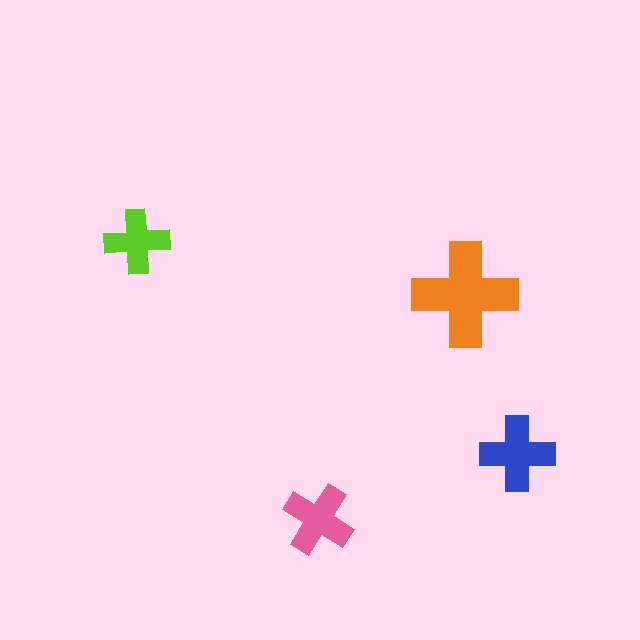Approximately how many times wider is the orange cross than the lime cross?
About 1.5 times wider.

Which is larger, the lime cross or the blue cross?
The blue one.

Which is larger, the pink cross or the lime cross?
The pink one.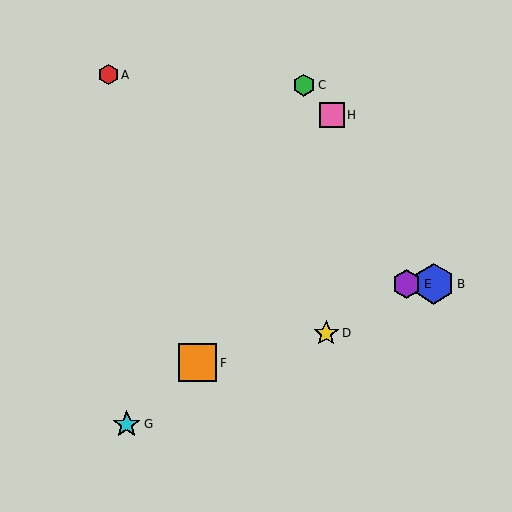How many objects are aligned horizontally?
2 objects (B, E) are aligned horizontally.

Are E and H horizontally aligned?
No, E is at y≈284 and H is at y≈115.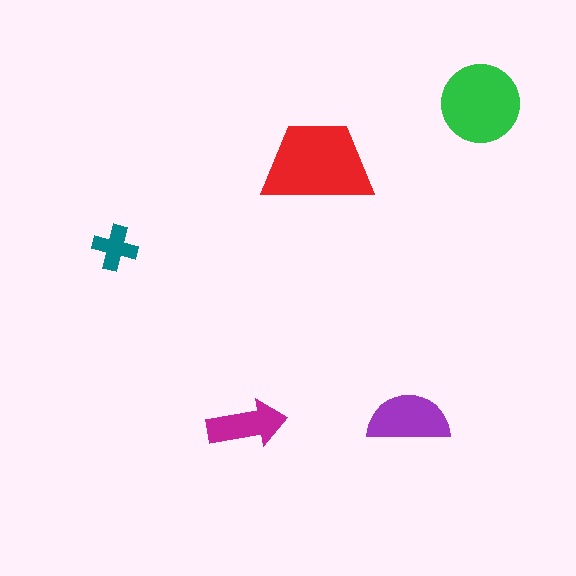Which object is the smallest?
The teal cross.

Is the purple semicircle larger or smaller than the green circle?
Smaller.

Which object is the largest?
The red trapezoid.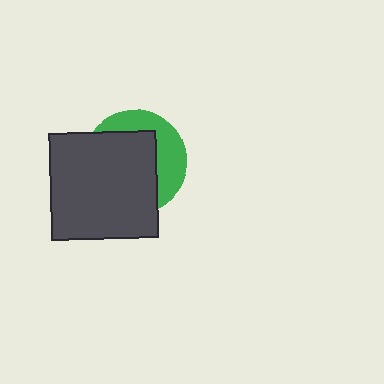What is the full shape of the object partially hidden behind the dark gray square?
The partially hidden object is a green circle.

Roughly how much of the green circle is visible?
A small part of it is visible (roughly 37%).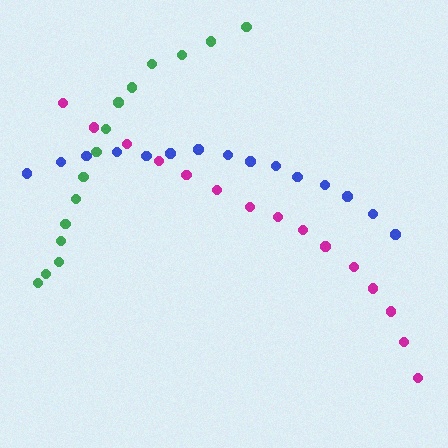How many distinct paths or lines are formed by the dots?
There are 3 distinct paths.